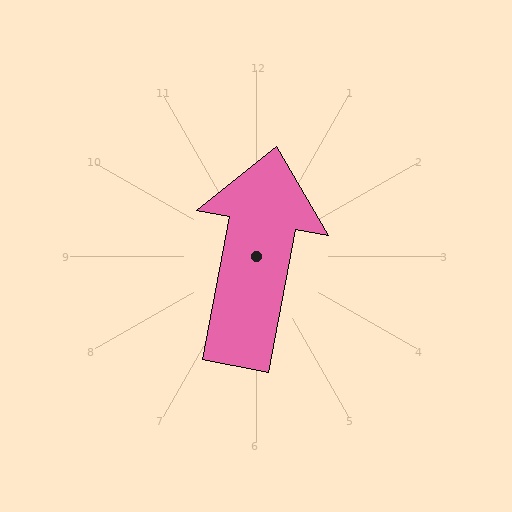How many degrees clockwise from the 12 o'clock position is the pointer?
Approximately 11 degrees.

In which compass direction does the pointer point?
North.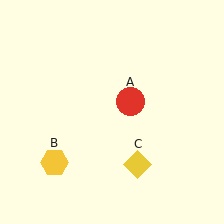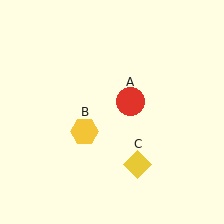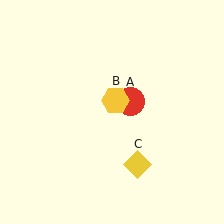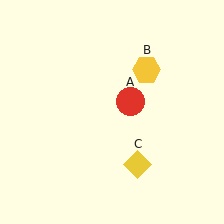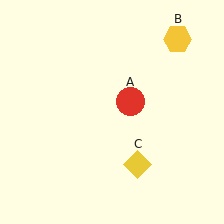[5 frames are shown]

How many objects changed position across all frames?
1 object changed position: yellow hexagon (object B).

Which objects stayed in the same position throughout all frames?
Red circle (object A) and yellow diamond (object C) remained stationary.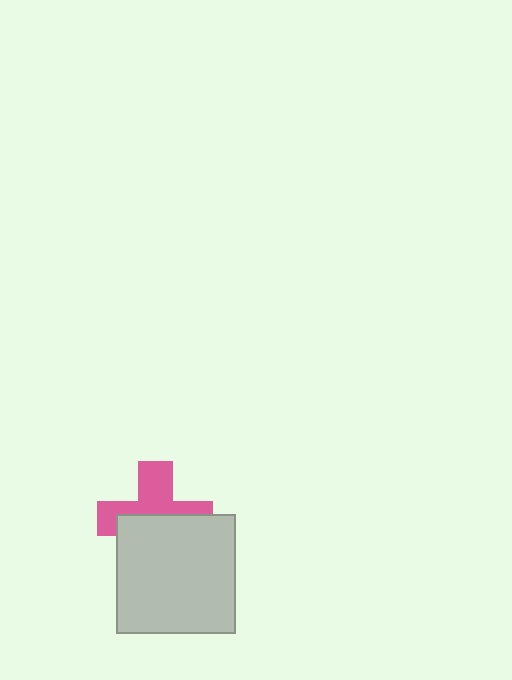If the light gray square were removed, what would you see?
You would see the complete pink cross.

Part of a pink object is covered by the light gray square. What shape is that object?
It is a cross.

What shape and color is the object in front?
The object in front is a light gray square.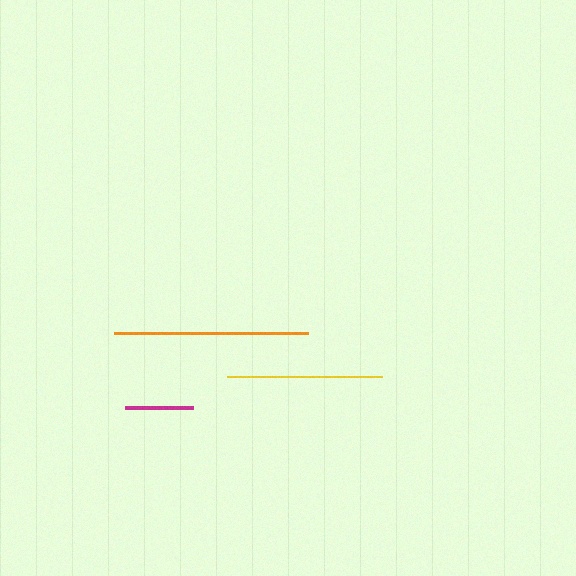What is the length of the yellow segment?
The yellow segment is approximately 156 pixels long.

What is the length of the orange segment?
The orange segment is approximately 194 pixels long.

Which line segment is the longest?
The orange line is the longest at approximately 194 pixels.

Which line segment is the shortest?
The magenta line is the shortest at approximately 69 pixels.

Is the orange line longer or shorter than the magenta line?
The orange line is longer than the magenta line.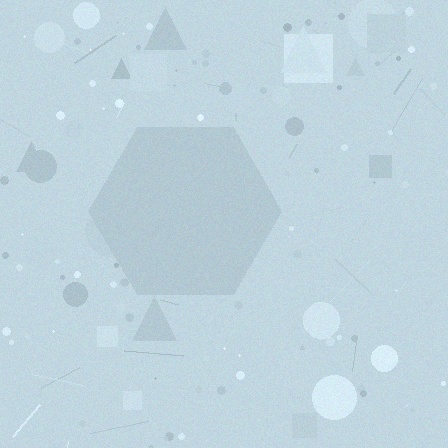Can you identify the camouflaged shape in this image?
The camouflaged shape is a hexagon.